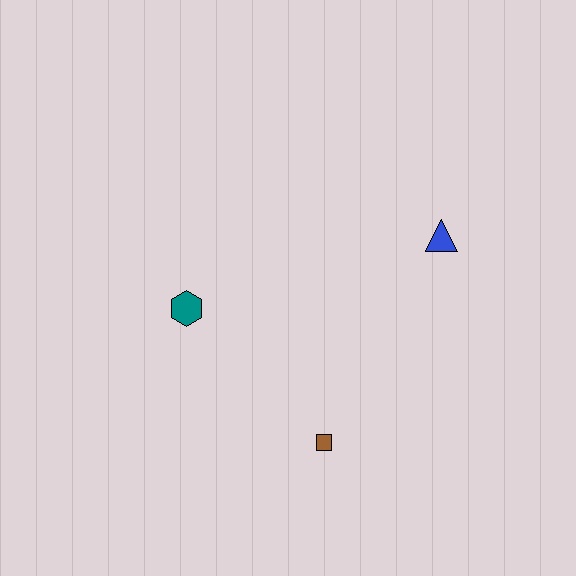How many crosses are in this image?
There are no crosses.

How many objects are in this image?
There are 3 objects.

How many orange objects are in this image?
There are no orange objects.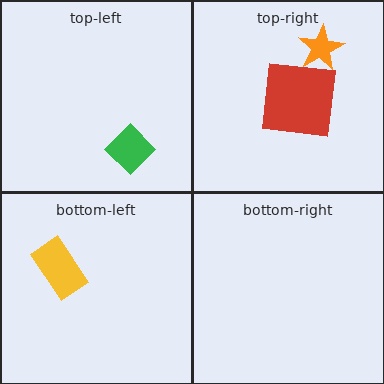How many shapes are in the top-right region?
2.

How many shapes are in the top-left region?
1.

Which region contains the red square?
The top-right region.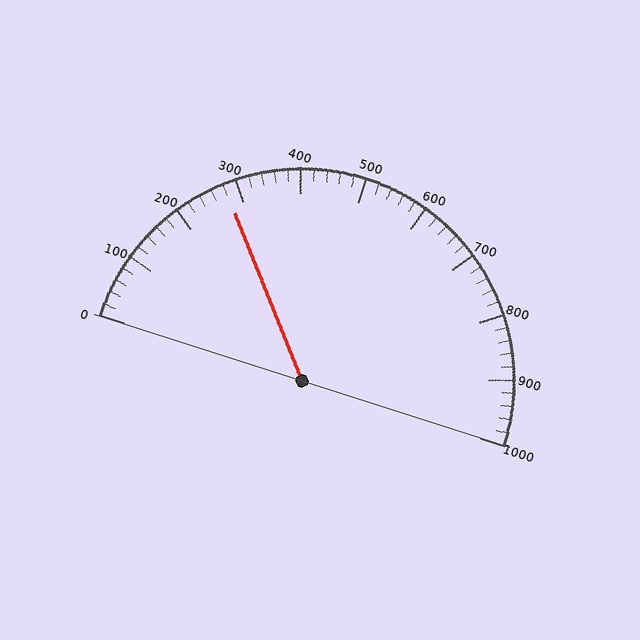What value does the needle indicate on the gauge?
The needle indicates approximately 280.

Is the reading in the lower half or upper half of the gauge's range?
The reading is in the lower half of the range (0 to 1000).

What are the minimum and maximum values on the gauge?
The gauge ranges from 0 to 1000.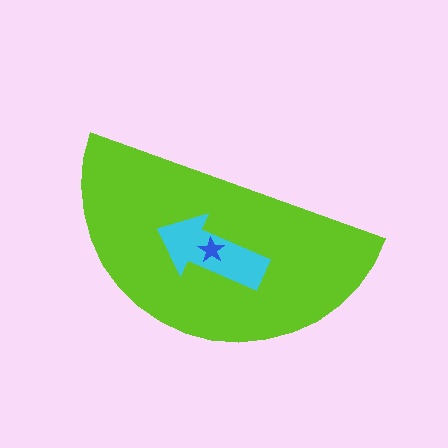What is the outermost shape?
The lime semicircle.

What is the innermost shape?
The blue star.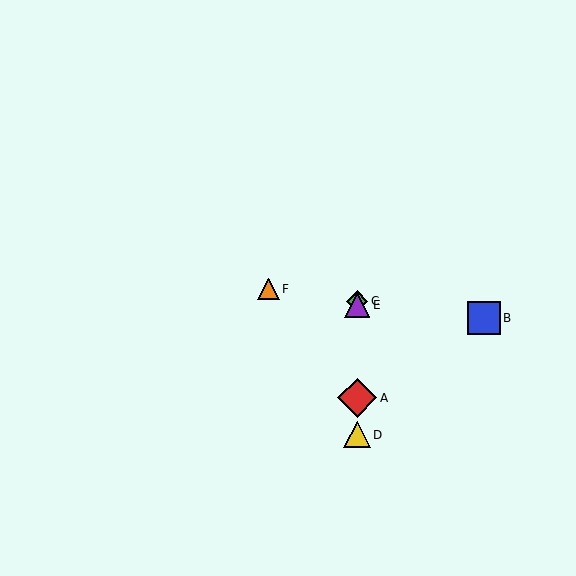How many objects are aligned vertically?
4 objects (A, C, D, E) are aligned vertically.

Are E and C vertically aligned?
Yes, both are at x≈357.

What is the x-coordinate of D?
Object D is at x≈357.